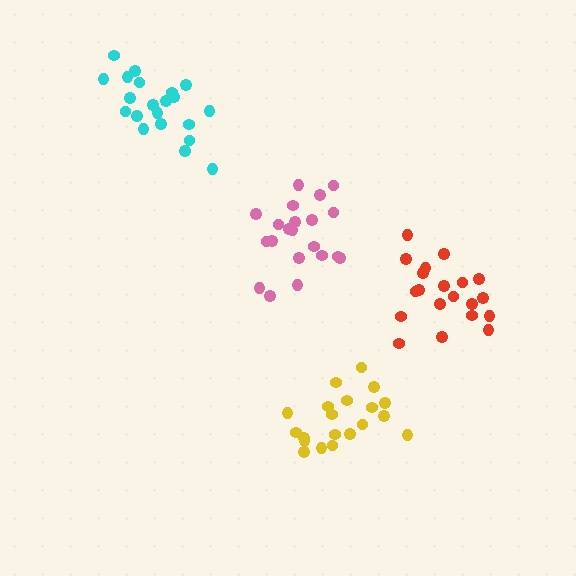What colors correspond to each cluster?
The clusters are colored: pink, red, cyan, yellow.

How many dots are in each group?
Group 1: 21 dots, Group 2: 20 dots, Group 3: 21 dots, Group 4: 20 dots (82 total).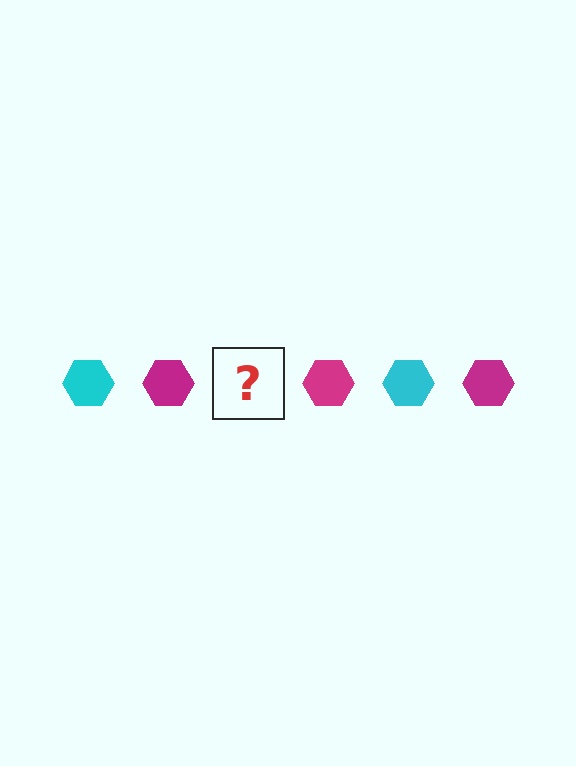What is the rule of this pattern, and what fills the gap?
The rule is that the pattern cycles through cyan, magenta hexagons. The gap should be filled with a cyan hexagon.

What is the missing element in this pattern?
The missing element is a cyan hexagon.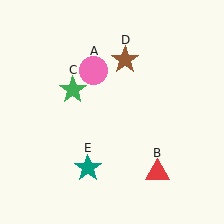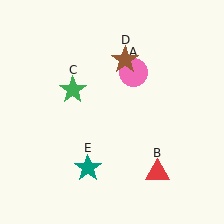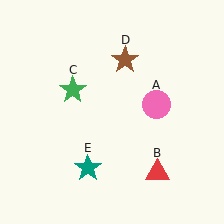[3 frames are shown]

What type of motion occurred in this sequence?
The pink circle (object A) rotated clockwise around the center of the scene.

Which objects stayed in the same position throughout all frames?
Red triangle (object B) and green star (object C) and brown star (object D) and teal star (object E) remained stationary.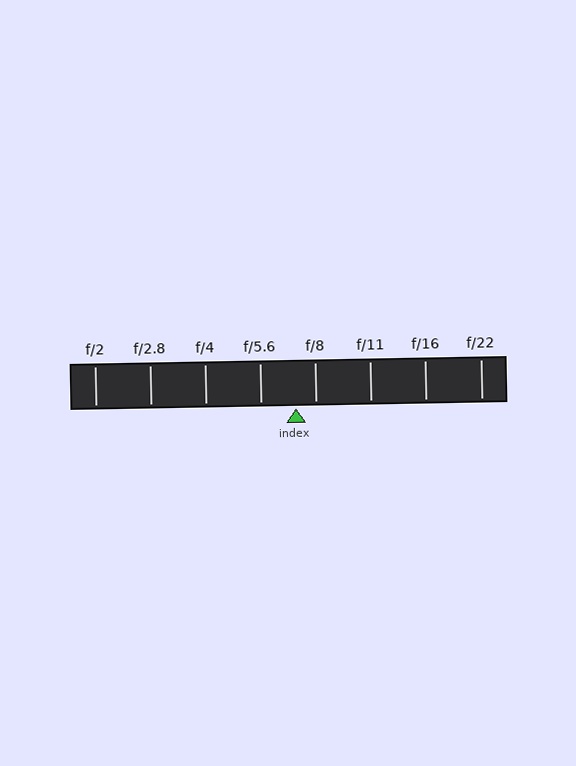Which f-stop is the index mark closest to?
The index mark is closest to f/8.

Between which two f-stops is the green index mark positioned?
The index mark is between f/5.6 and f/8.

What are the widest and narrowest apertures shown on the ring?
The widest aperture shown is f/2 and the narrowest is f/22.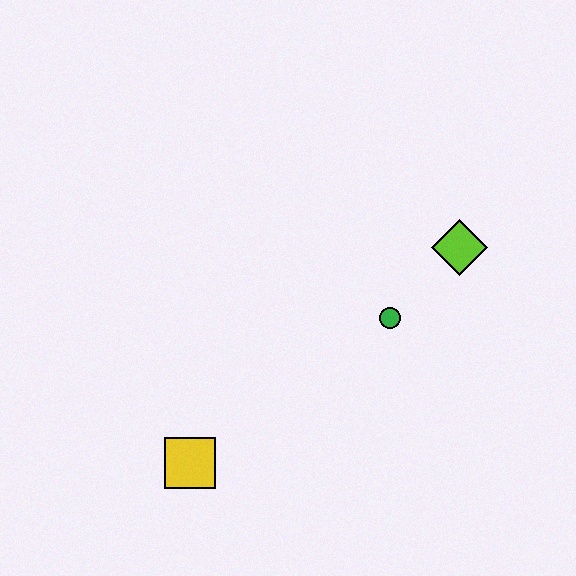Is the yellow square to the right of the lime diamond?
No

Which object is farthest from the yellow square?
The lime diamond is farthest from the yellow square.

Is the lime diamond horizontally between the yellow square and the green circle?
No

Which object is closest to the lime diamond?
The green circle is closest to the lime diamond.